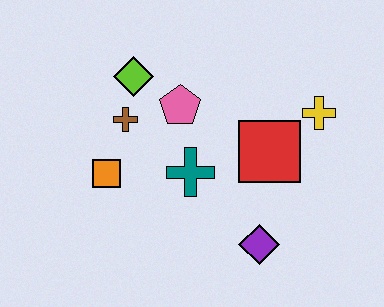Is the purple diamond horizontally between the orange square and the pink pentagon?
No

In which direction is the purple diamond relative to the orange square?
The purple diamond is to the right of the orange square.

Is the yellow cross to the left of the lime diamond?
No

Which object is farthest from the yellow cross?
The orange square is farthest from the yellow cross.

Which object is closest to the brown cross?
The lime diamond is closest to the brown cross.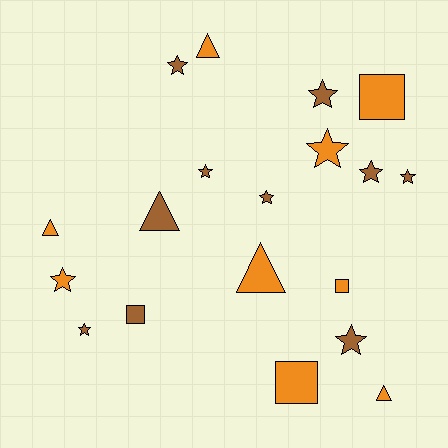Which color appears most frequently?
Brown, with 10 objects.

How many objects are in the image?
There are 19 objects.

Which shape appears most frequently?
Star, with 10 objects.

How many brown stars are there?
There are 8 brown stars.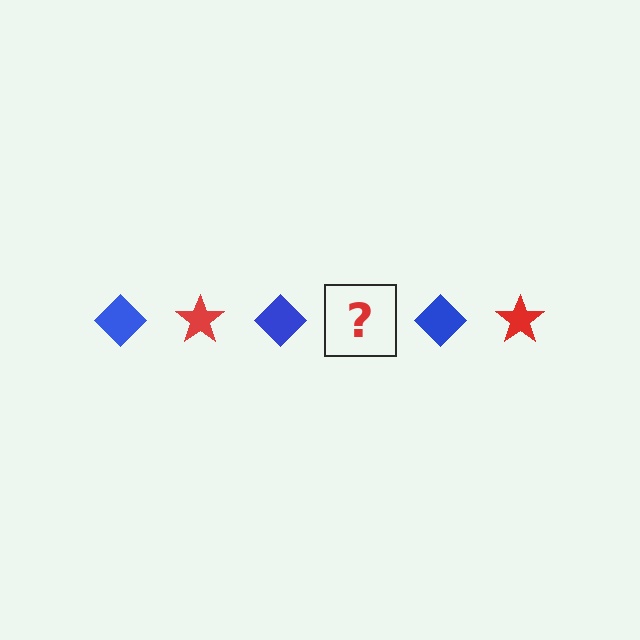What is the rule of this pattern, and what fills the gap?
The rule is that the pattern alternates between blue diamond and red star. The gap should be filled with a red star.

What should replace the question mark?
The question mark should be replaced with a red star.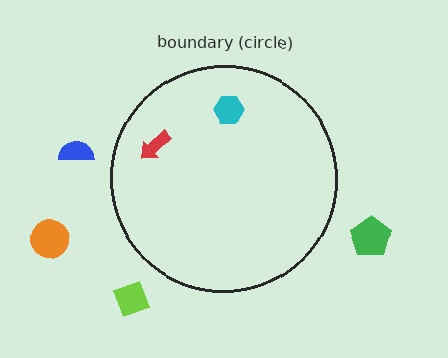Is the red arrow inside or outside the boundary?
Inside.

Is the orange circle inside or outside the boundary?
Outside.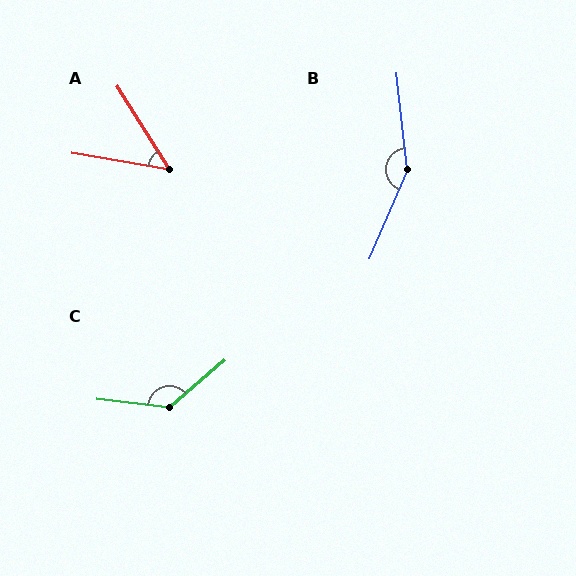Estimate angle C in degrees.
Approximately 133 degrees.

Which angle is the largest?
B, at approximately 150 degrees.